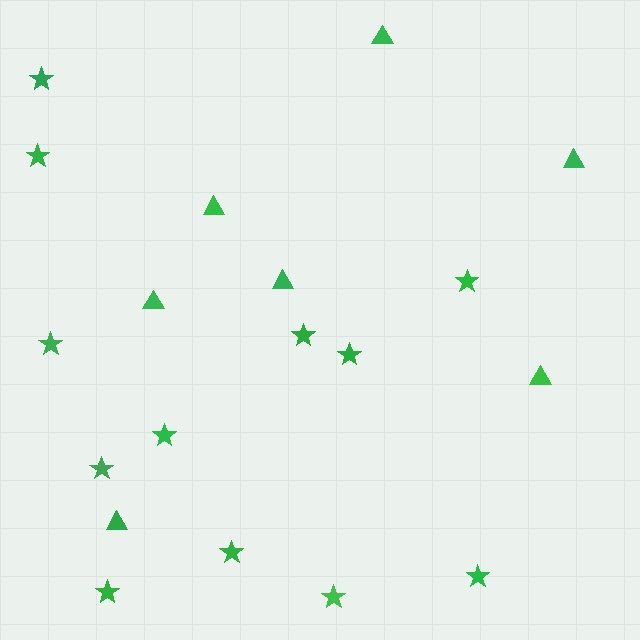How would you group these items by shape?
There are 2 groups: one group of stars (12) and one group of triangles (7).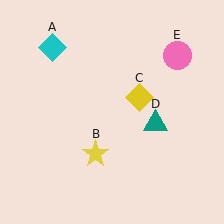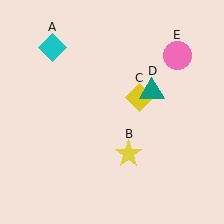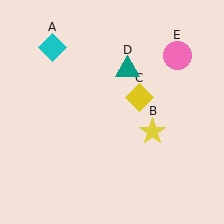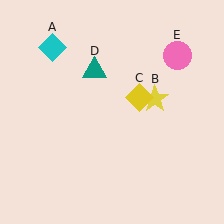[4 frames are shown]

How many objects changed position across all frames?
2 objects changed position: yellow star (object B), teal triangle (object D).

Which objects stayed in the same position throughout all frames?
Cyan diamond (object A) and yellow diamond (object C) and pink circle (object E) remained stationary.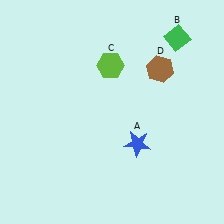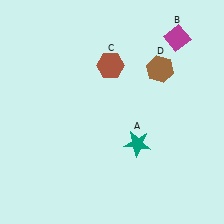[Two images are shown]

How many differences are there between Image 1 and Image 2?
There are 3 differences between the two images.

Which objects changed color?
A changed from blue to teal. B changed from green to magenta. C changed from lime to brown.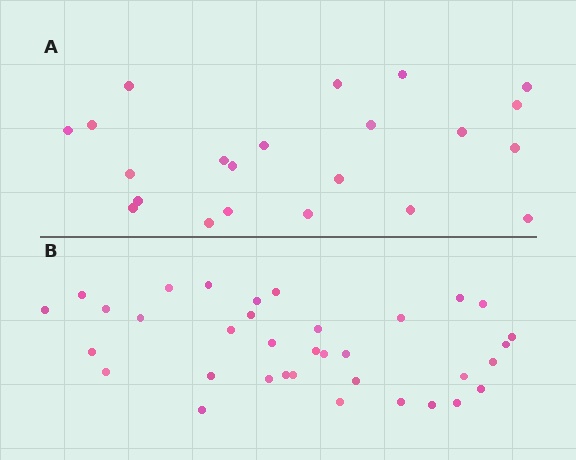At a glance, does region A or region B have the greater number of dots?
Region B (the bottom region) has more dots.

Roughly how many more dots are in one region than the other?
Region B has approximately 15 more dots than region A.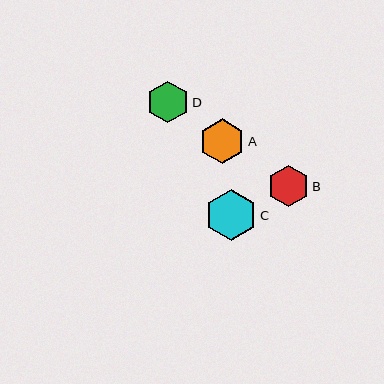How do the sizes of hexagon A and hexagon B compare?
Hexagon A and hexagon B are approximately the same size.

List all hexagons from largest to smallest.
From largest to smallest: C, A, D, B.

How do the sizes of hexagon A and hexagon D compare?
Hexagon A and hexagon D are approximately the same size.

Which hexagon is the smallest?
Hexagon B is the smallest with a size of approximately 41 pixels.